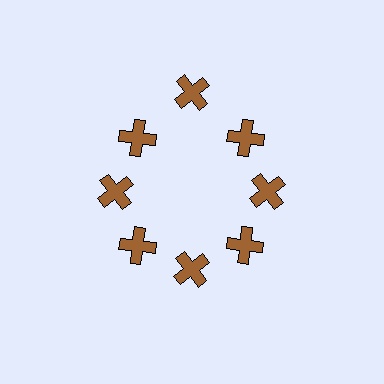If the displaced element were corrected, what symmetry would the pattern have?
It would have 8-fold rotational symmetry — the pattern would map onto itself every 45 degrees.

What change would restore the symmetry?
The symmetry would be restored by moving it inward, back onto the ring so that all 8 crosses sit at equal angles and equal distance from the center.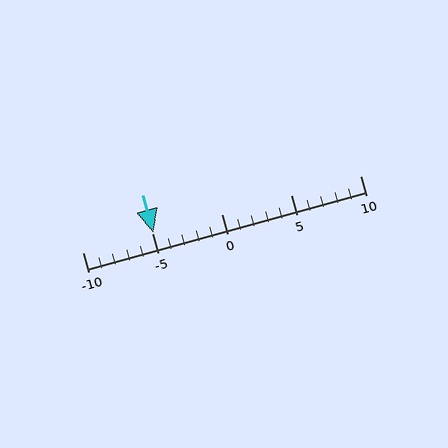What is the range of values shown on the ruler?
The ruler shows values from -10 to 10.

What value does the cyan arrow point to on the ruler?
The cyan arrow points to approximately -5.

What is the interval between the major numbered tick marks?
The major tick marks are spaced 5 units apart.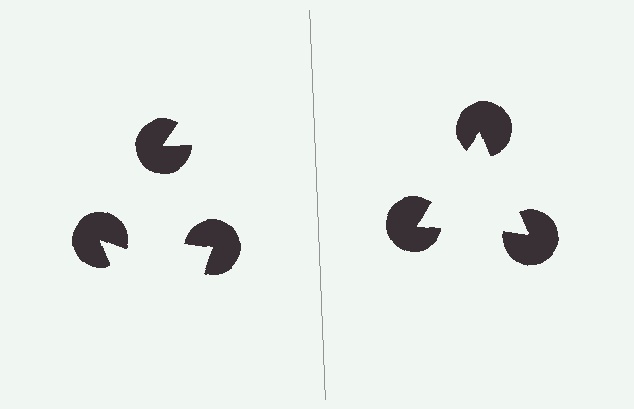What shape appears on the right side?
An illusory triangle.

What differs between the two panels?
The pac-man discs are positioned identically on both sides; only the wedge orientations differ. On the right they align to a triangle; on the left they are misaligned.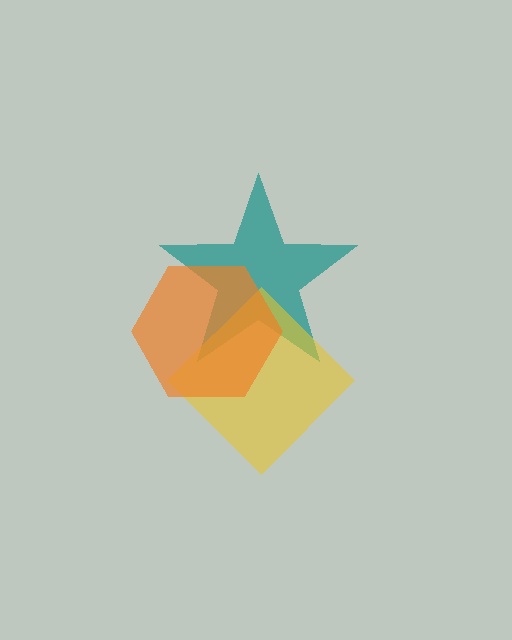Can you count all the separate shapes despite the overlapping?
Yes, there are 3 separate shapes.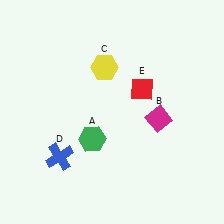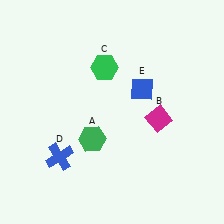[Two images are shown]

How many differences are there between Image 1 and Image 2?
There are 2 differences between the two images.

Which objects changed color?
C changed from yellow to green. E changed from red to blue.